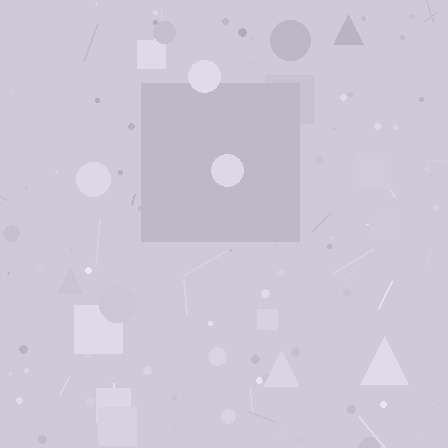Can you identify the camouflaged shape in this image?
The camouflaged shape is a square.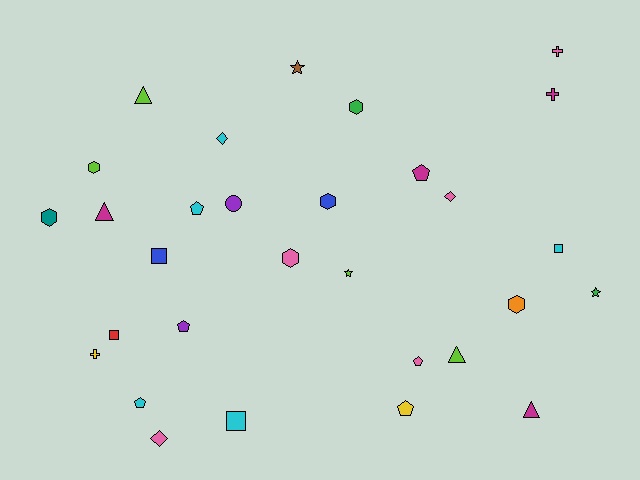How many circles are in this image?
There is 1 circle.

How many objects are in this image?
There are 30 objects.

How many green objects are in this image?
There are 2 green objects.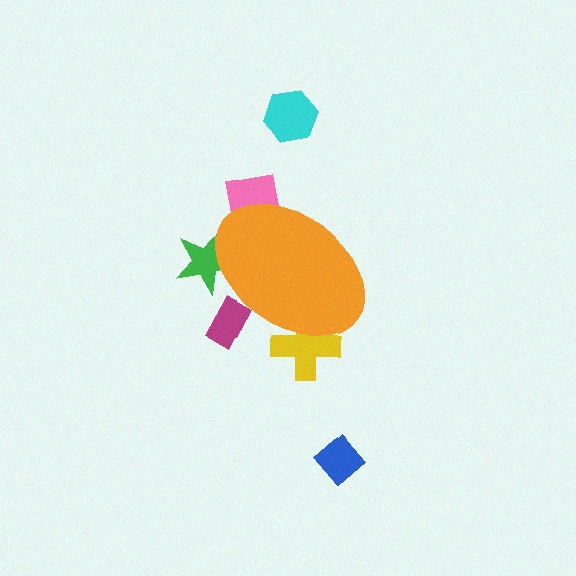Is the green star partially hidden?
Yes, the green star is partially hidden behind the orange ellipse.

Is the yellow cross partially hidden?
Yes, the yellow cross is partially hidden behind the orange ellipse.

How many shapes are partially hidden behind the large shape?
4 shapes are partially hidden.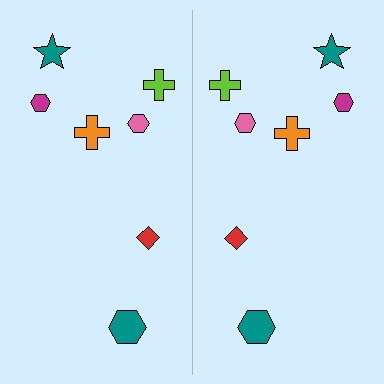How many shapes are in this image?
There are 14 shapes in this image.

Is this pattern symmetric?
Yes, this pattern has bilateral (reflection) symmetry.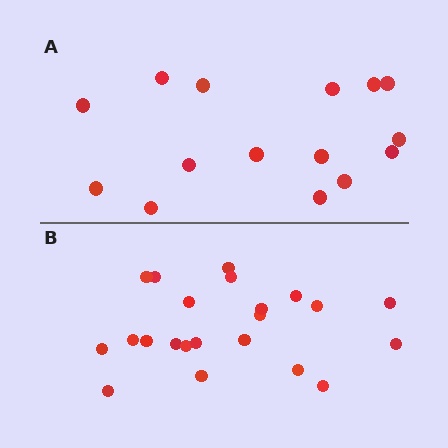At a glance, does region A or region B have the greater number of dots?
Region B (the bottom region) has more dots.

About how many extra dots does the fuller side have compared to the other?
Region B has roughly 8 or so more dots than region A.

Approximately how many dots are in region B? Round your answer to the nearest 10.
About 20 dots. (The exact count is 22, which rounds to 20.)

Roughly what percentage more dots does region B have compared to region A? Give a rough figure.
About 45% more.